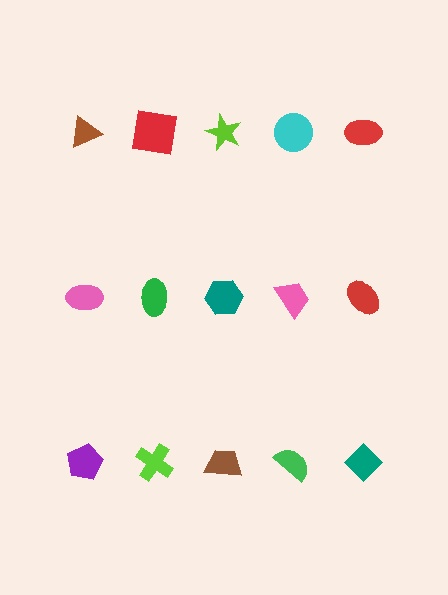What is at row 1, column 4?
A cyan circle.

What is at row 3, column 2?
A lime cross.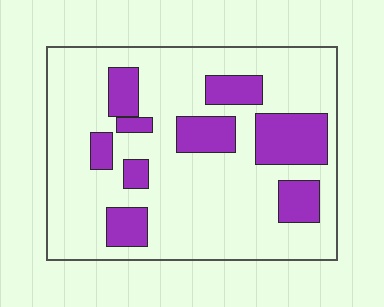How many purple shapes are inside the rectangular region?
9.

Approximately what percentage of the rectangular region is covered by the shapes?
Approximately 25%.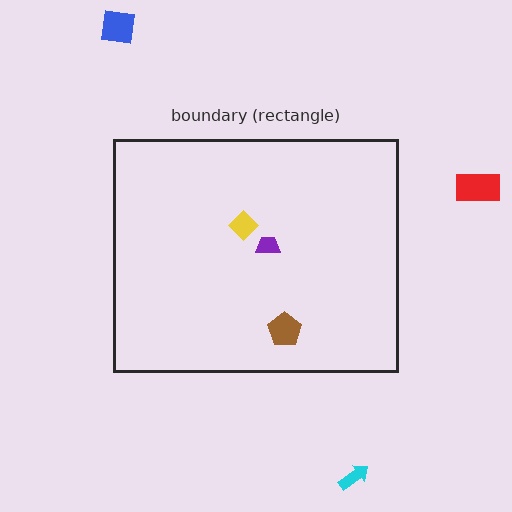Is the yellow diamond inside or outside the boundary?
Inside.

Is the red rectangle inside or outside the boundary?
Outside.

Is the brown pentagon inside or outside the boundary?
Inside.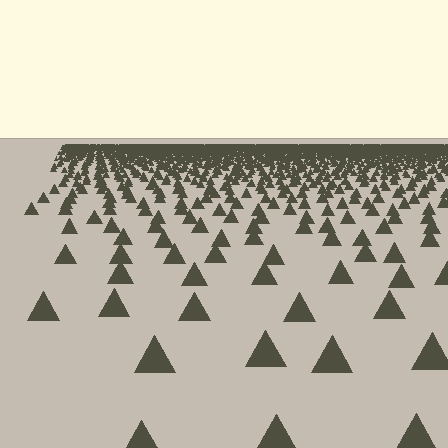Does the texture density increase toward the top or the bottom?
Density increases toward the top.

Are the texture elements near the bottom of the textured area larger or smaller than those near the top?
Larger. Near the bottom, elements are closer to the viewer and appear at a bigger on-screen size.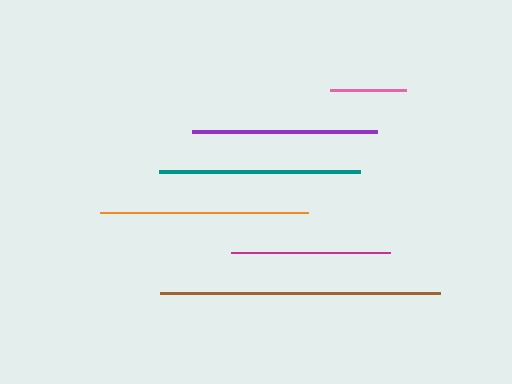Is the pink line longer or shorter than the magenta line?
The magenta line is longer than the pink line.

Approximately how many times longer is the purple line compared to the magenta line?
The purple line is approximately 1.2 times the length of the magenta line.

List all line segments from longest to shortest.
From longest to shortest: brown, orange, teal, purple, magenta, pink.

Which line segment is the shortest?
The pink line is the shortest at approximately 76 pixels.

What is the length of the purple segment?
The purple segment is approximately 184 pixels long.